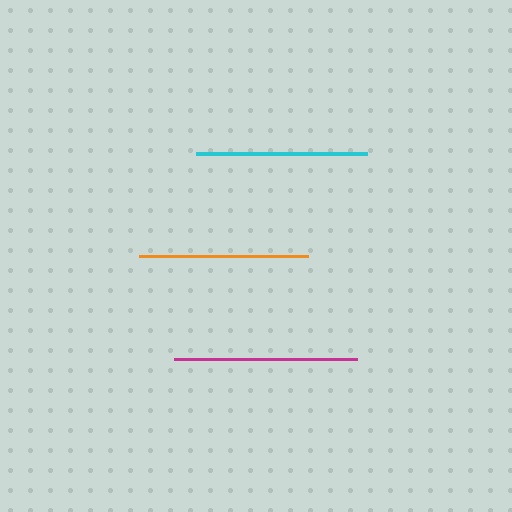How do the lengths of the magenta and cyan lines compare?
The magenta and cyan lines are approximately the same length.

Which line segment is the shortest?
The orange line is the shortest at approximately 170 pixels.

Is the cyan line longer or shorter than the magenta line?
The magenta line is longer than the cyan line.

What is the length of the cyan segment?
The cyan segment is approximately 171 pixels long.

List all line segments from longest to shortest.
From longest to shortest: magenta, cyan, orange.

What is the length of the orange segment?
The orange segment is approximately 170 pixels long.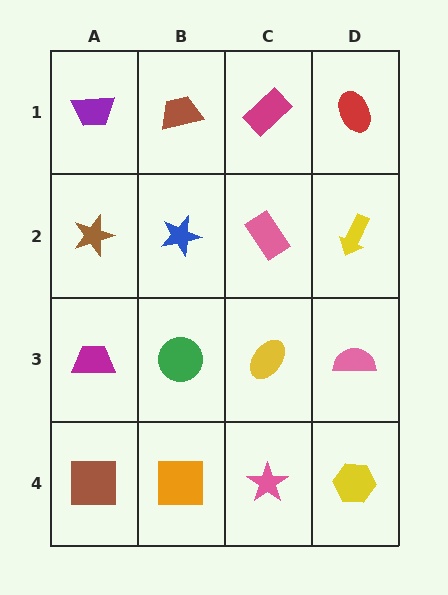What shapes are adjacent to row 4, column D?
A pink semicircle (row 3, column D), a pink star (row 4, column C).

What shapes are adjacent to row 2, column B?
A brown trapezoid (row 1, column B), a green circle (row 3, column B), a brown star (row 2, column A), a pink rectangle (row 2, column C).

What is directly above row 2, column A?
A purple trapezoid.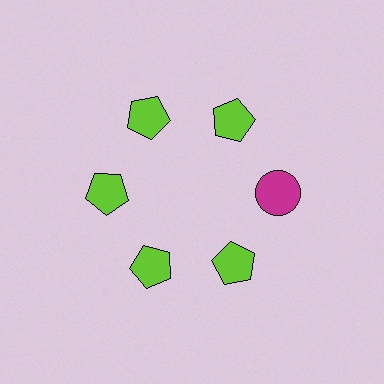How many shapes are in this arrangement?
There are 6 shapes arranged in a ring pattern.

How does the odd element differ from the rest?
It differs in both color (magenta instead of lime) and shape (circle instead of pentagon).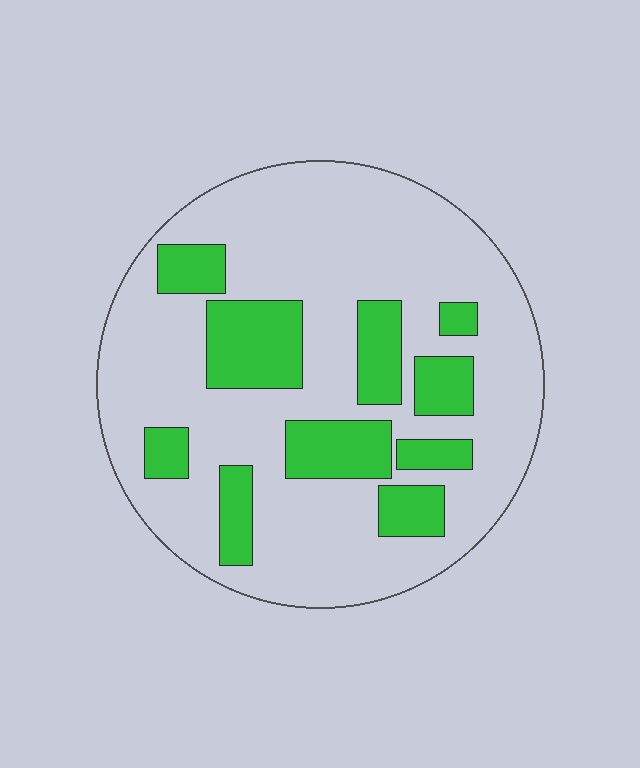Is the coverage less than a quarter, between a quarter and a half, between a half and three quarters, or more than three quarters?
Between a quarter and a half.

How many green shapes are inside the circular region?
10.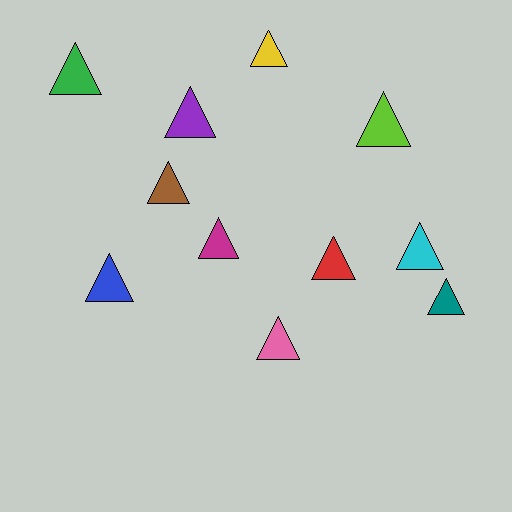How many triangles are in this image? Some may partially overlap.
There are 11 triangles.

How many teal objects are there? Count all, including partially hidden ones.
There is 1 teal object.